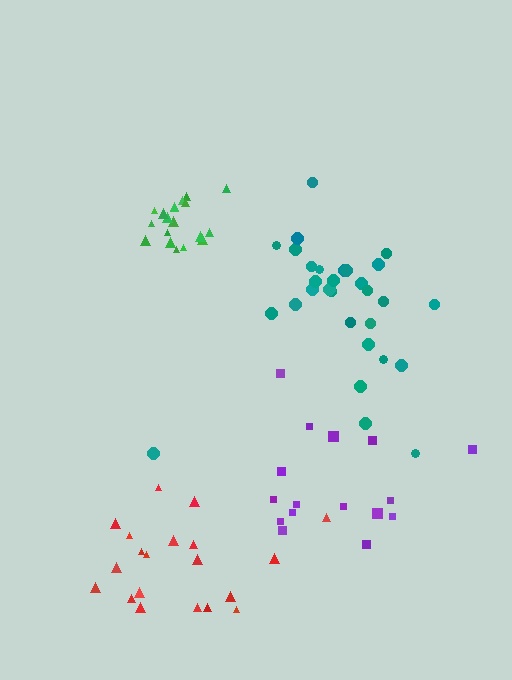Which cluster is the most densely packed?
Green.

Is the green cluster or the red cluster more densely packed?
Green.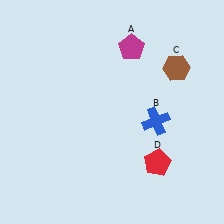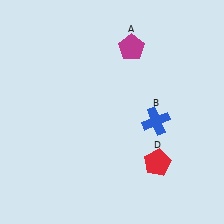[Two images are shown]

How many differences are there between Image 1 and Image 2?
There is 1 difference between the two images.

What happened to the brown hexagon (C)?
The brown hexagon (C) was removed in Image 2. It was in the top-right area of Image 1.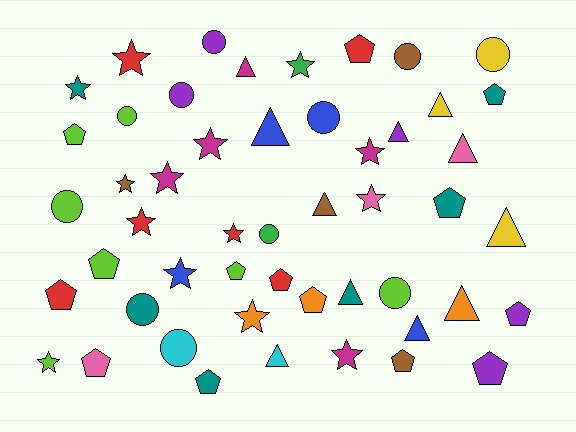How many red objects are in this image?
There are 6 red objects.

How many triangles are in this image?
There are 11 triangles.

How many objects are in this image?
There are 50 objects.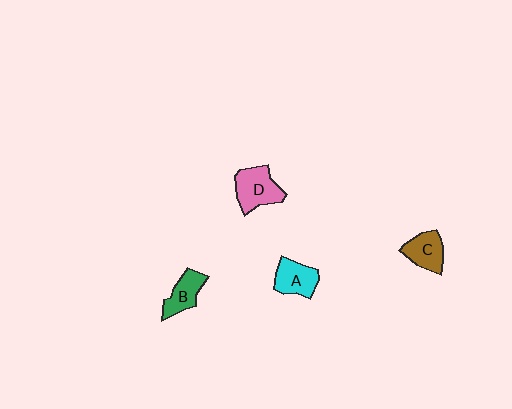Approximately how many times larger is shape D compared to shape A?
Approximately 1.2 times.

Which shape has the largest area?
Shape D (pink).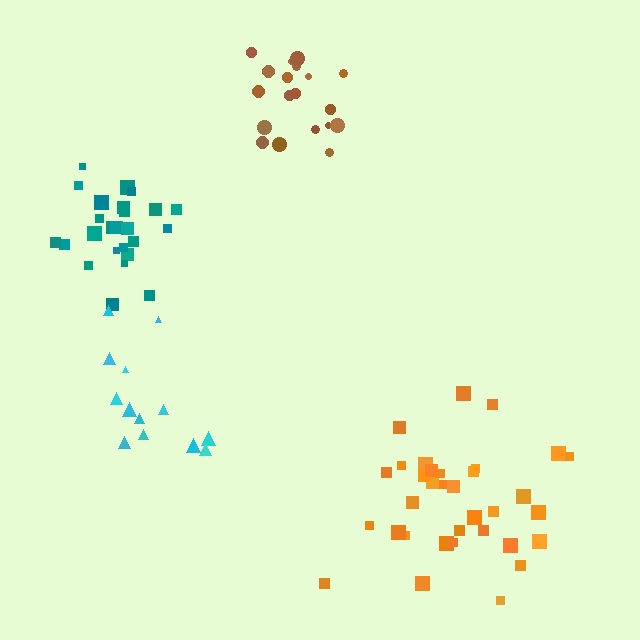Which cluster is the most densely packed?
Teal.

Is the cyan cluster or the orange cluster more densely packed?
Orange.